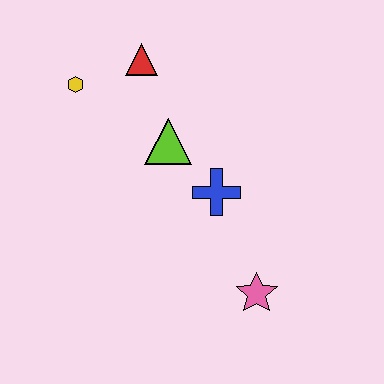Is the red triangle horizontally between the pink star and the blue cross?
No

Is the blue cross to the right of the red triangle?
Yes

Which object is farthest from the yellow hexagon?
The pink star is farthest from the yellow hexagon.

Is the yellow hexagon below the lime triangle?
No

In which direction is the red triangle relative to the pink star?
The red triangle is above the pink star.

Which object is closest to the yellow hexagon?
The red triangle is closest to the yellow hexagon.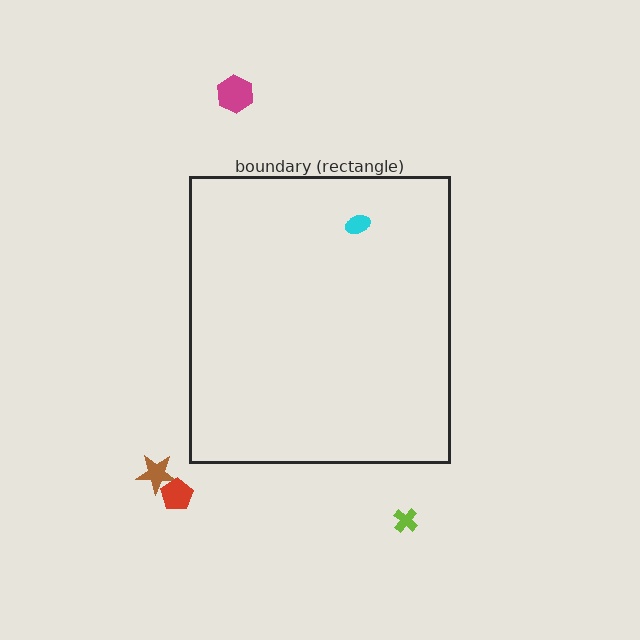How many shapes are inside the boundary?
1 inside, 4 outside.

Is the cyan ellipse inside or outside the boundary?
Inside.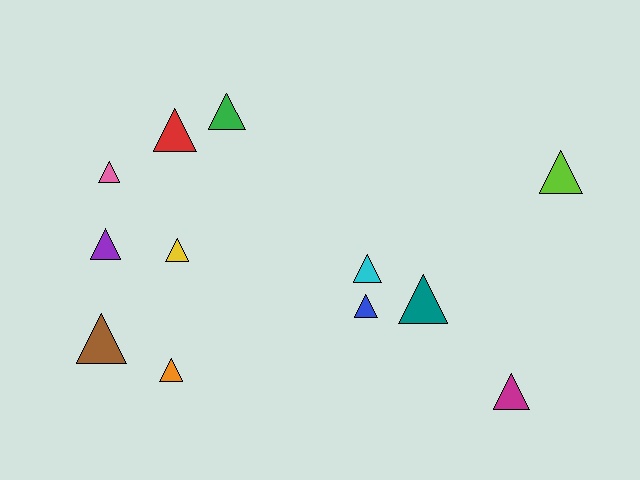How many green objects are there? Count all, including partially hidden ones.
There is 1 green object.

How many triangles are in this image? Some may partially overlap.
There are 12 triangles.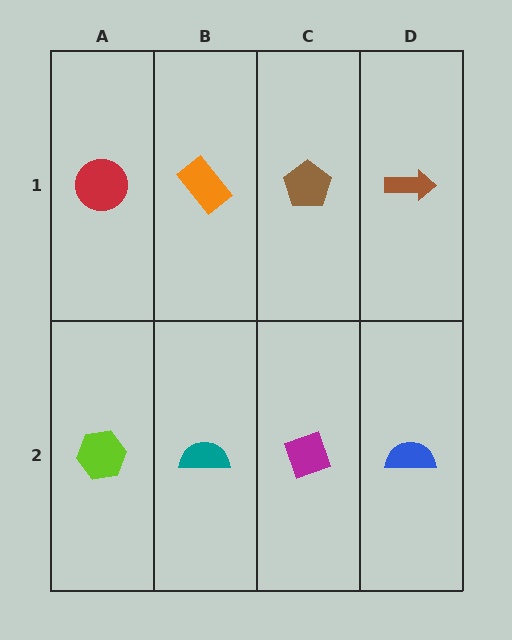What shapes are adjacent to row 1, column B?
A teal semicircle (row 2, column B), a red circle (row 1, column A), a brown pentagon (row 1, column C).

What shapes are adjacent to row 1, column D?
A blue semicircle (row 2, column D), a brown pentagon (row 1, column C).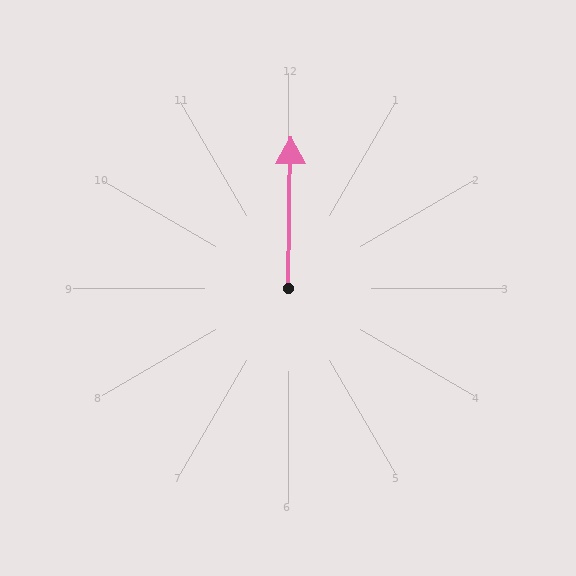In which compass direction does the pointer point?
North.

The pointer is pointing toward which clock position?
Roughly 12 o'clock.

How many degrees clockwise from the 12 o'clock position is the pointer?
Approximately 1 degrees.